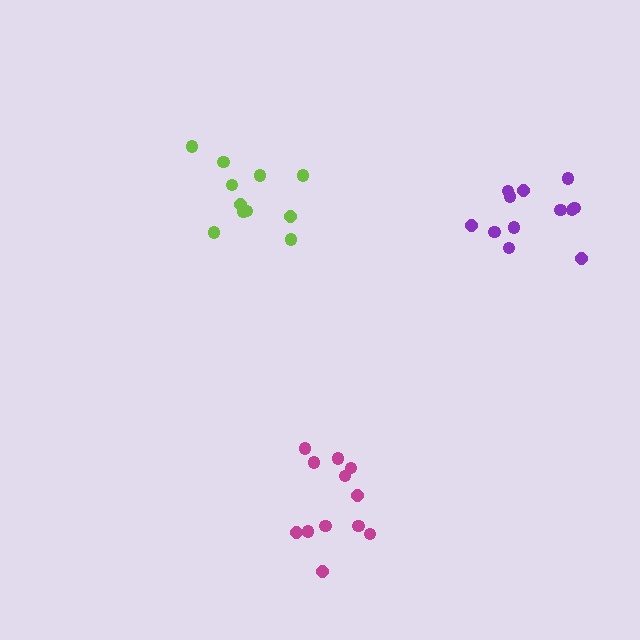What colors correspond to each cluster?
The clusters are colored: magenta, lime, purple.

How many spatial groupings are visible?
There are 3 spatial groupings.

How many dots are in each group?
Group 1: 12 dots, Group 2: 11 dots, Group 3: 12 dots (35 total).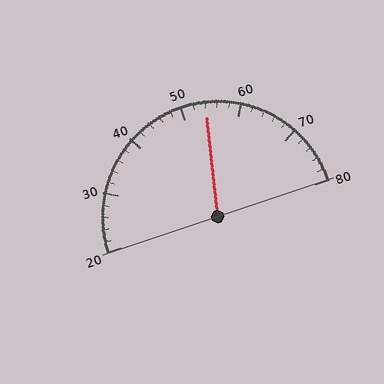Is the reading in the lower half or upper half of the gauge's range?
The reading is in the upper half of the range (20 to 80).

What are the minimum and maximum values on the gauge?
The gauge ranges from 20 to 80.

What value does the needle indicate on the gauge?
The needle indicates approximately 54.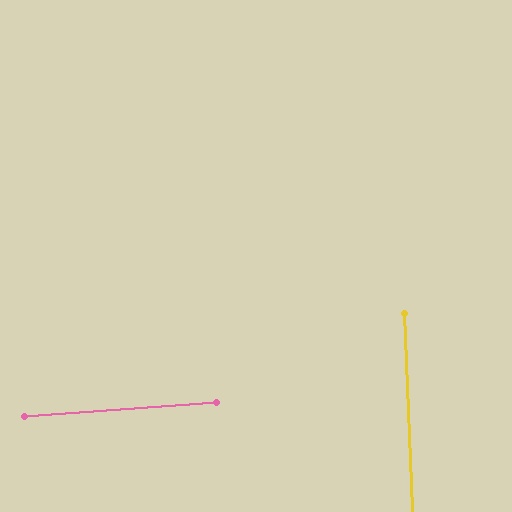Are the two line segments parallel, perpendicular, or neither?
Perpendicular — they meet at approximately 88°.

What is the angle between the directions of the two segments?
Approximately 88 degrees.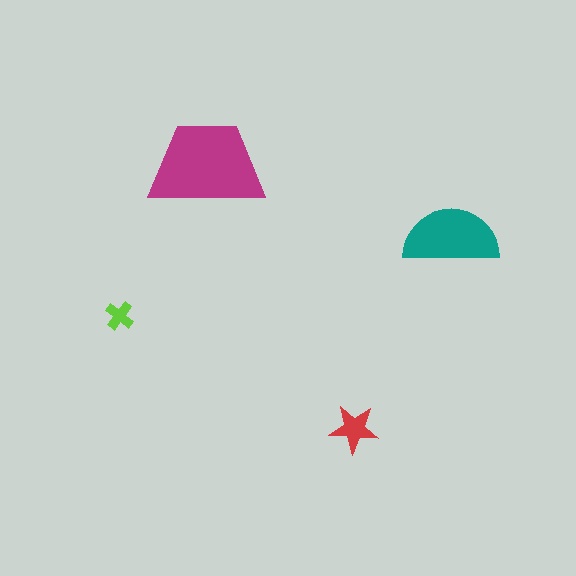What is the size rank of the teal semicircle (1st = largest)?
2nd.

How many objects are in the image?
There are 4 objects in the image.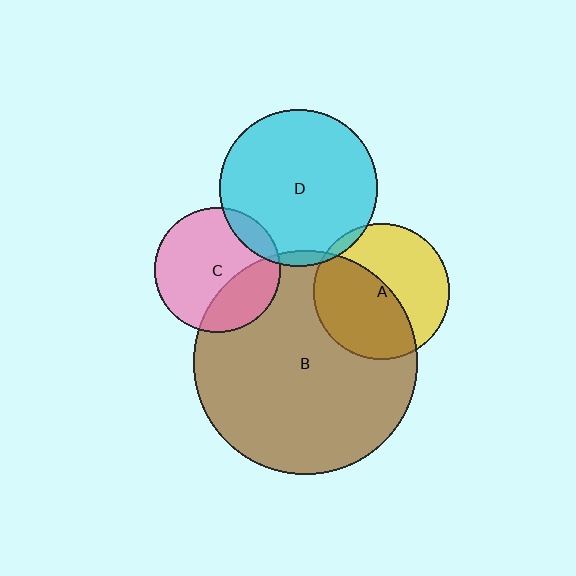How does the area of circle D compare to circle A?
Approximately 1.3 times.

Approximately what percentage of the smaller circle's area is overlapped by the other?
Approximately 5%.